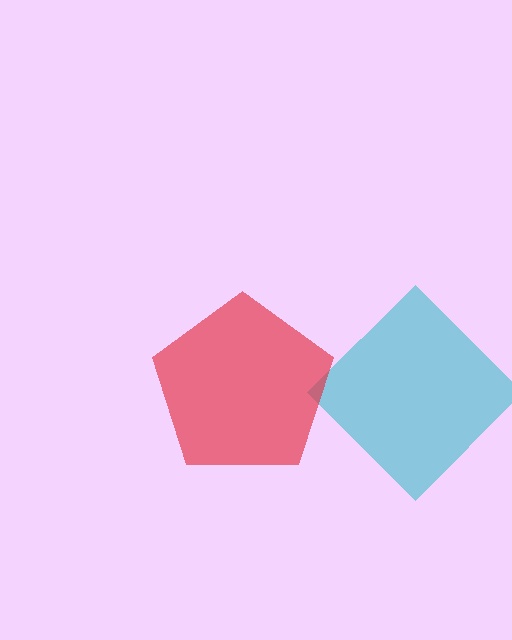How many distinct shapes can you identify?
There are 2 distinct shapes: a cyan diamond, a red pentagon.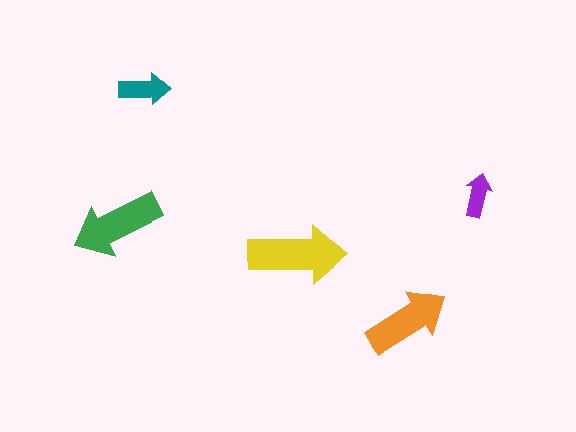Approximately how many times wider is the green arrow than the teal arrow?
About 2 times wider.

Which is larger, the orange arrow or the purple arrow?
The orange one.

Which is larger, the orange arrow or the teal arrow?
The orange one.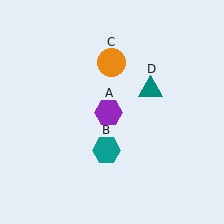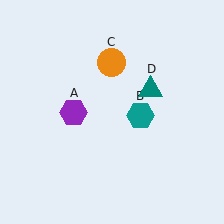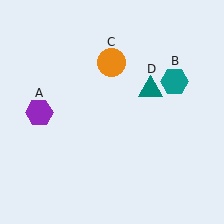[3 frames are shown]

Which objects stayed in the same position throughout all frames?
Orange circle (object C) and teal triangle (object D) remained stationary.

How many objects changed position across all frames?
2 objects changed position: purple hexagon (object A), teal hexagon (object B).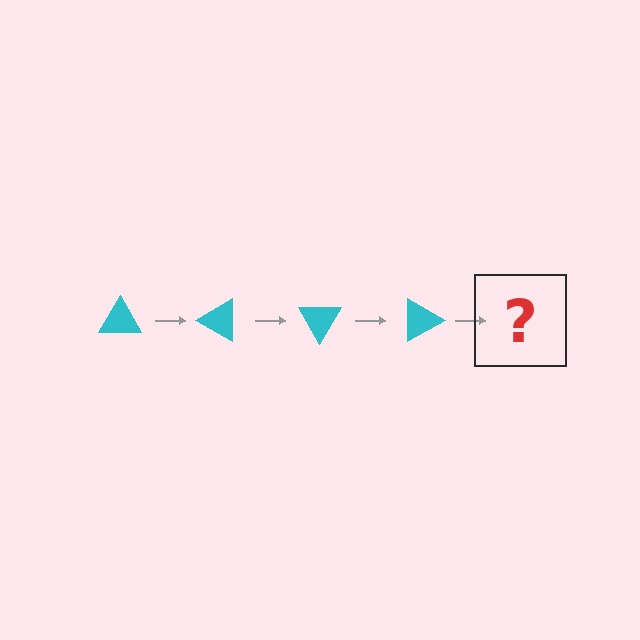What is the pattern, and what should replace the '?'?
The pattern is that the triangle rotates 30 degrees each step. The '?' should be a cyan triangle rotated 120 degrees.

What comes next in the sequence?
The next element should be a cyan triangle rotated 120 degrees.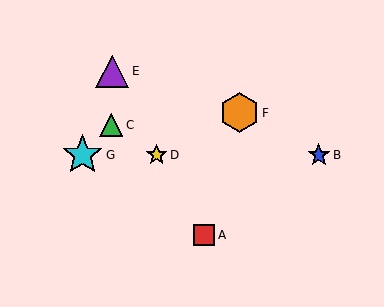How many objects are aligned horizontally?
3 objects (B, D, G) are aligned horizontally.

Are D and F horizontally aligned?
No, D is at y≈155 and F is at y≈113.